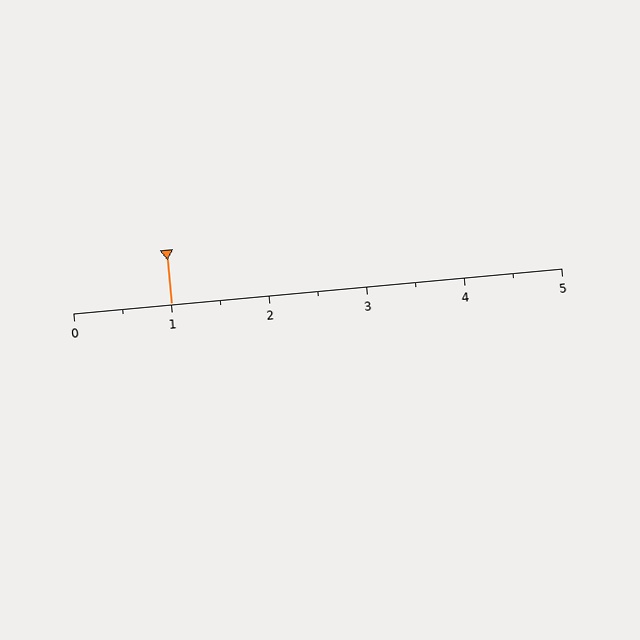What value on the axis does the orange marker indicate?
The marker indicates approximately 1.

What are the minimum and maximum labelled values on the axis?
The axis runs from 0 to 5.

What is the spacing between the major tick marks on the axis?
The major ticks are spaced 1 apart.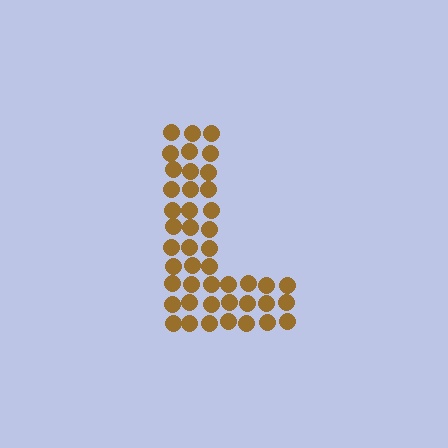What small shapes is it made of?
It is made of small circles.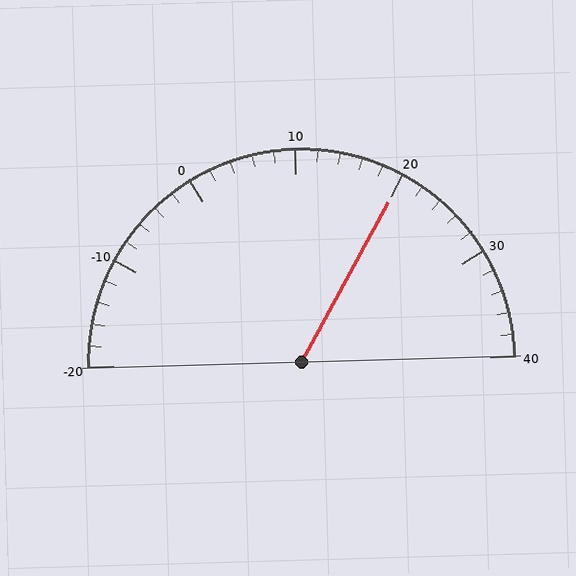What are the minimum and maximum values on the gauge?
The gauge ranges from -20 to 40.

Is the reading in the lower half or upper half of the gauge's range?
The reading is in the upper half of the range (-20 to 40).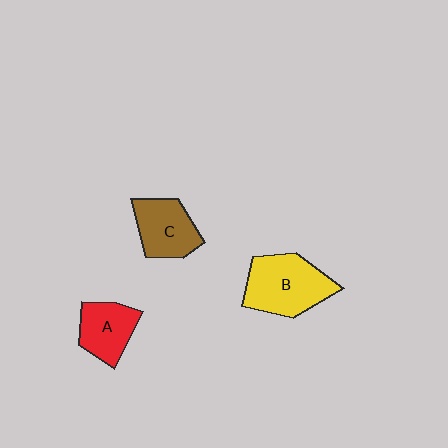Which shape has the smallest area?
Shape A (red).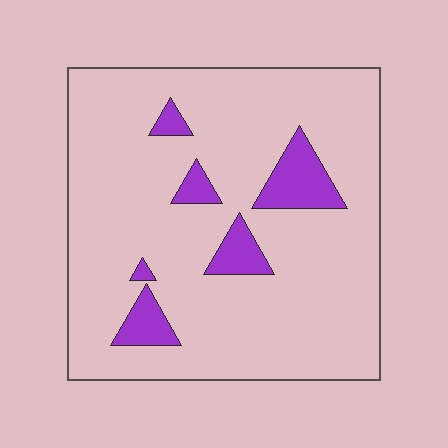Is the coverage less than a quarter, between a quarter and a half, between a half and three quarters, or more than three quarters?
Less than a quarter.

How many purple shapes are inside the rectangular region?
6.